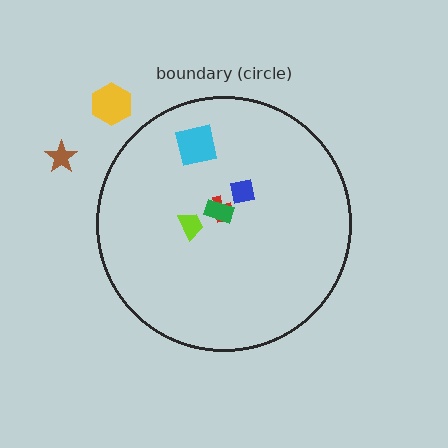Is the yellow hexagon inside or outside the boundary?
Outside.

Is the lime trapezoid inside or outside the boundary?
Inside.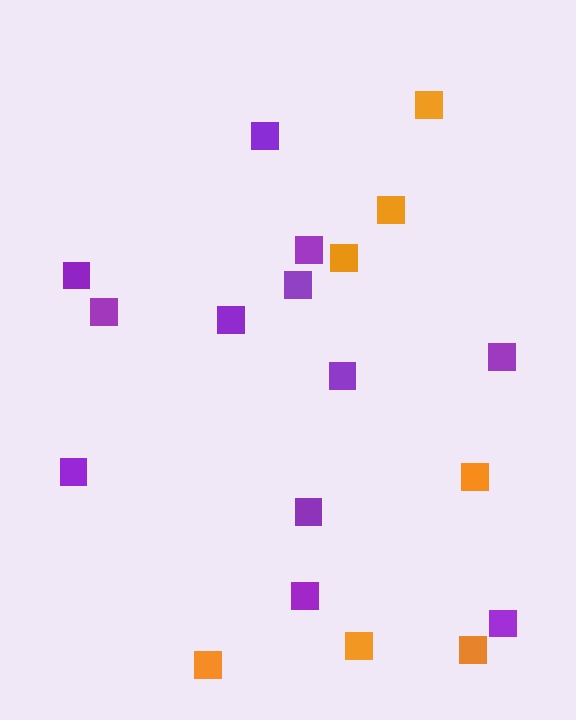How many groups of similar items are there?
There are 2 groups: one group of purple squares (12) and one group of orange squares (7).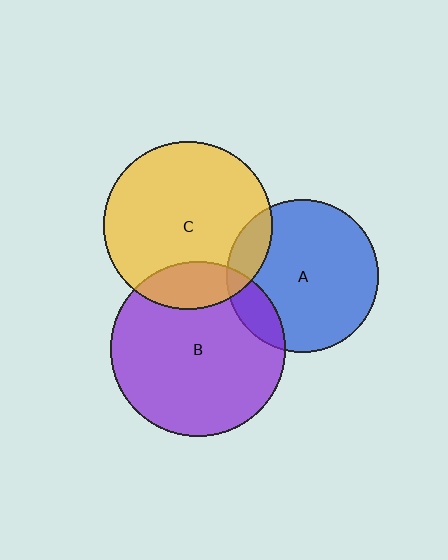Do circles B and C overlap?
Yes.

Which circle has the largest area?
Circle B (purple).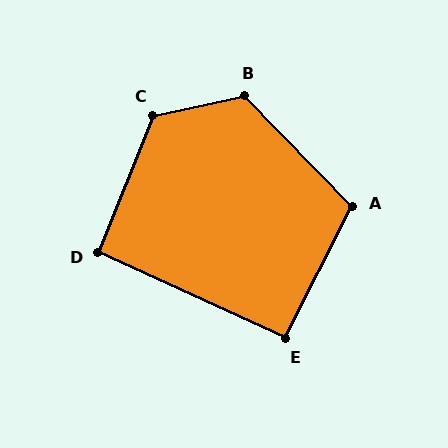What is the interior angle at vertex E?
Approximately 93 degrees (approximately right).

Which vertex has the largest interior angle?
C, at approximately 124 degrees.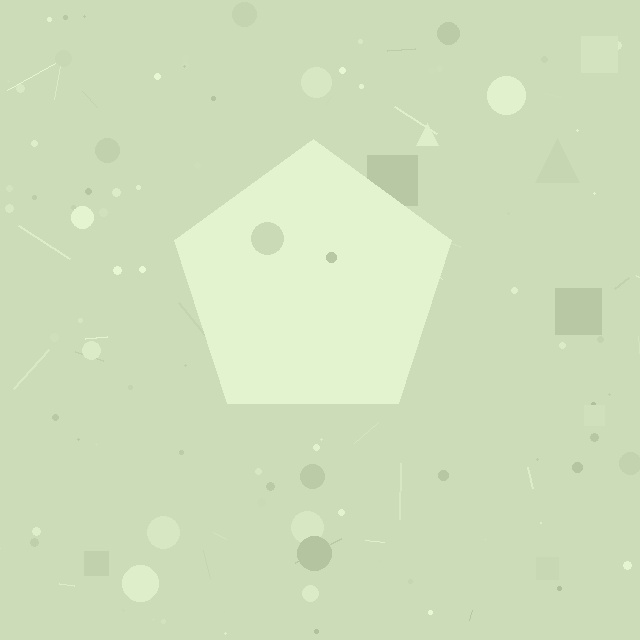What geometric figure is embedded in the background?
A pentagon is embedded in the background.